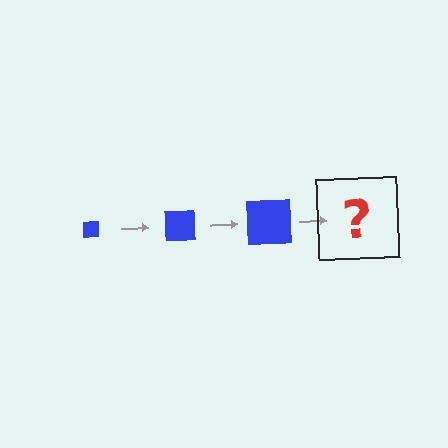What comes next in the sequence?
The next element should be a blue square, larger than the previous one.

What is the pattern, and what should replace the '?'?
The pattern is that the square gets progressively larger each step. The '?' should be a blue square, larger than the previous one.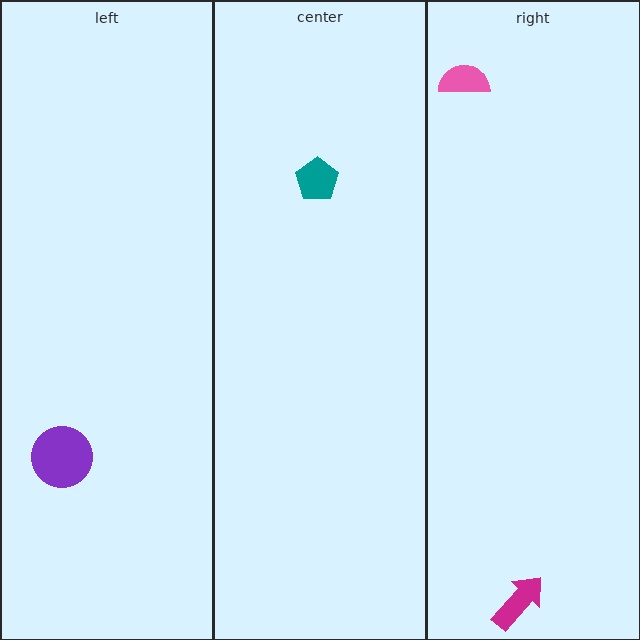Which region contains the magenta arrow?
The right region.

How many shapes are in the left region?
1.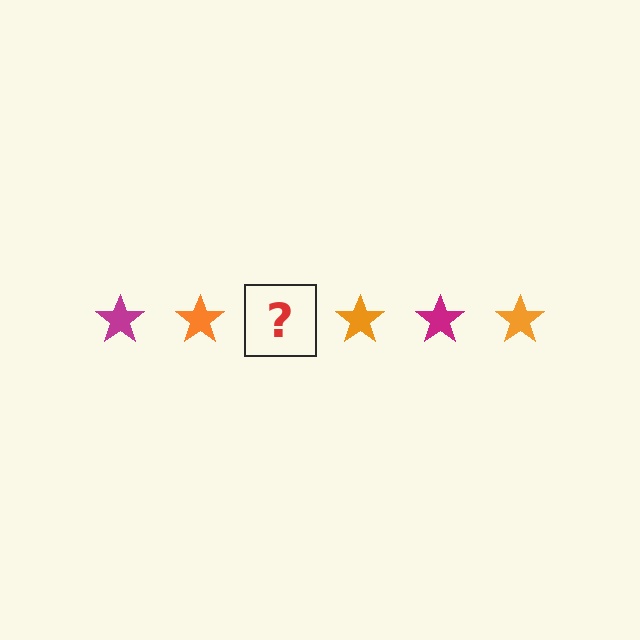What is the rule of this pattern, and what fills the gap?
The rule is that the pattern cycles through magenta, orange stars. The gap should be filled with a magenta star.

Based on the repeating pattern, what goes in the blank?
The blank should be a magenta star.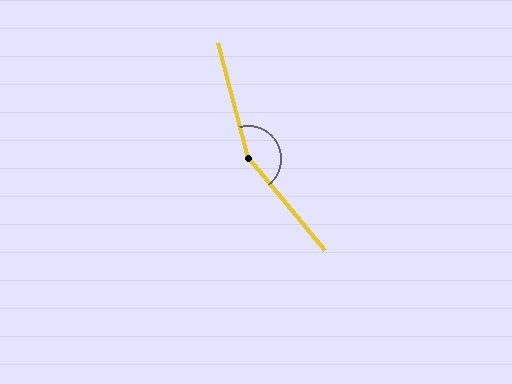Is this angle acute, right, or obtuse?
It is obtuse.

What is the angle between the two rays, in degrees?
Approximately 155 degrees.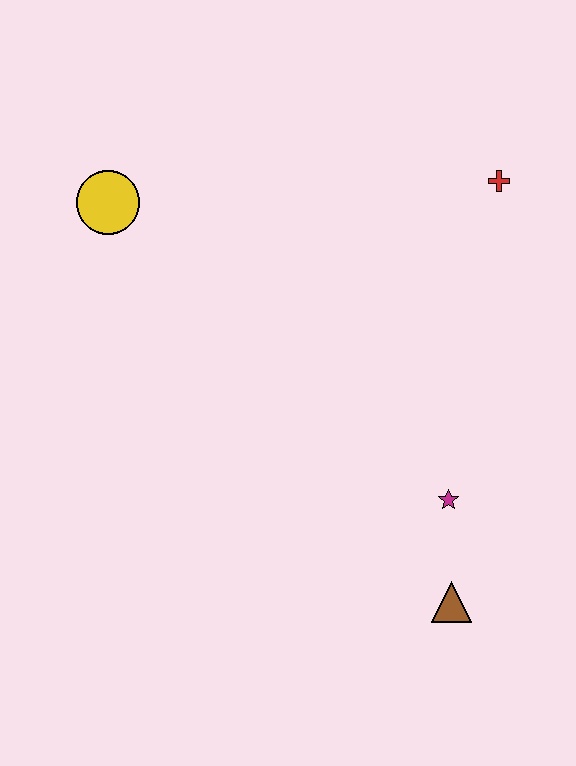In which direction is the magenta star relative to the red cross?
The magenta star is below the red cross.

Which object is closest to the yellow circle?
The red cross is closest to the yellow circle.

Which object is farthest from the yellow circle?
The brown triangle is farthest from the yellow circle.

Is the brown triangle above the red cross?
No